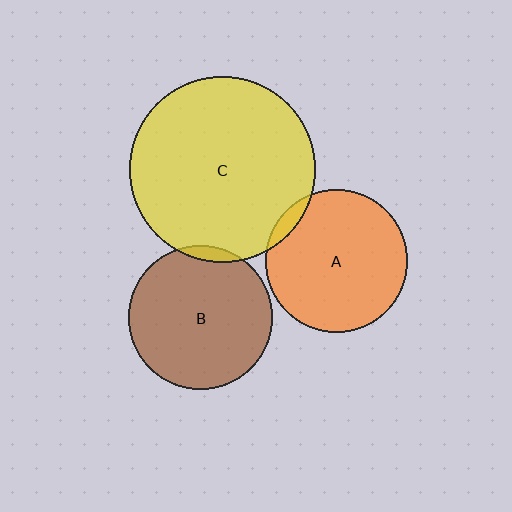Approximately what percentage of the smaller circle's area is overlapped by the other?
Approximately 5%.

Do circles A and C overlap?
Yes.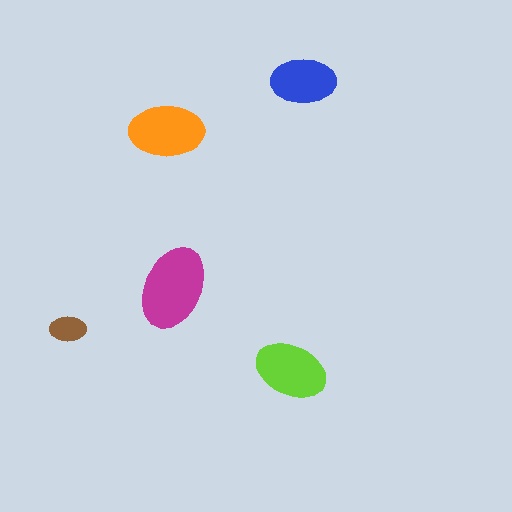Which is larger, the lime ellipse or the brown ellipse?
The lime one.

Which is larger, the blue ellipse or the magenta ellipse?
The magenta one.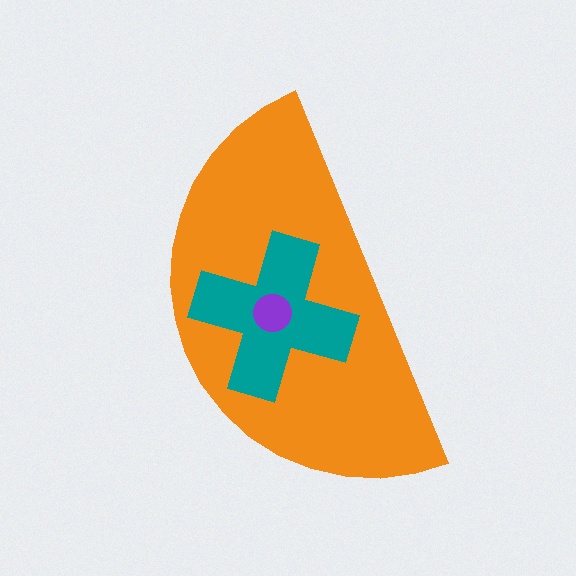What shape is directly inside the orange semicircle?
The teal cross.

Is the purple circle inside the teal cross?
Yes.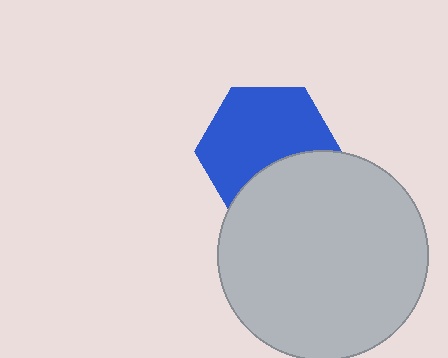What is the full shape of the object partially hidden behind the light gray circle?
The partially hidden object is a blue hexagon.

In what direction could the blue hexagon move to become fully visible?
The blue hexagon could move up. That would shift it out from behind the light gray circle entirely.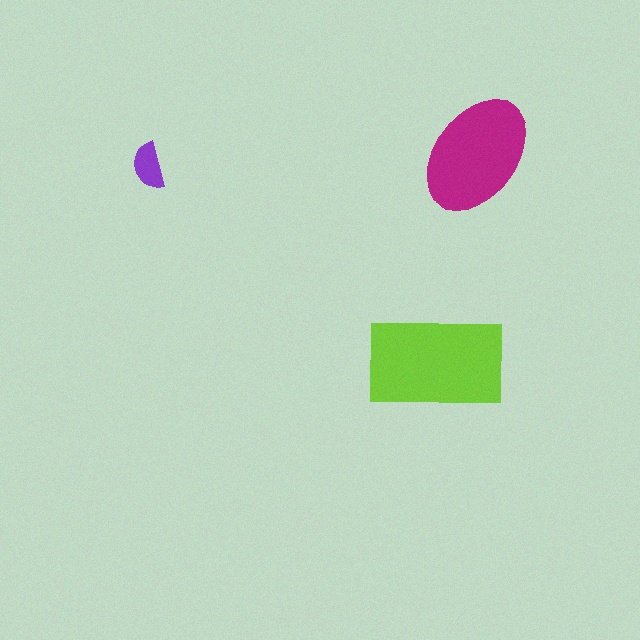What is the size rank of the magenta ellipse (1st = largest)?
2nd.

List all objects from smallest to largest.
The purple semicircle, the magenta ellipse, the lime rectangle.